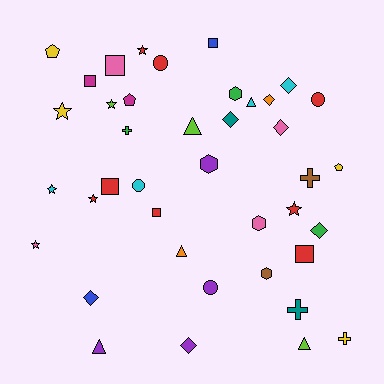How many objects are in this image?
There are 40 objects.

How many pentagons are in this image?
There are 3 pentagons.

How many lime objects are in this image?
There are 3 lime objects.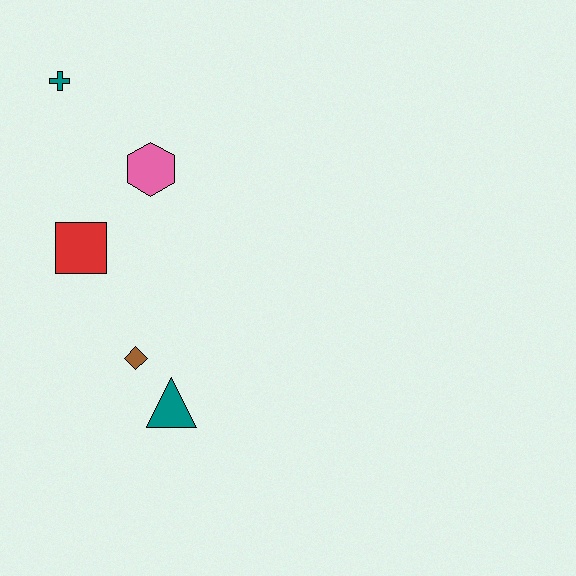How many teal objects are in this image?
There are 2 teal objects.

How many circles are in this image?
There are no circles.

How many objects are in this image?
There are 5 objects.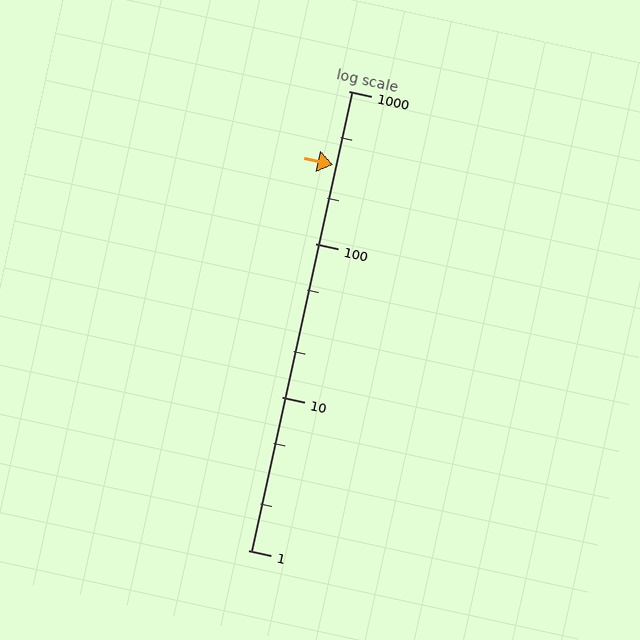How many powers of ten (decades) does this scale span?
The scale spans 3 decades, from 1 to 1000.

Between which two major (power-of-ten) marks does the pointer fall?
The pointer is between 100 and 1000.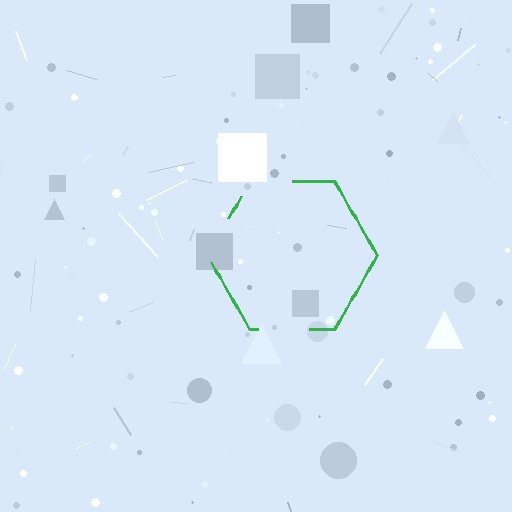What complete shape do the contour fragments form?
The contour fragments form a hexagon.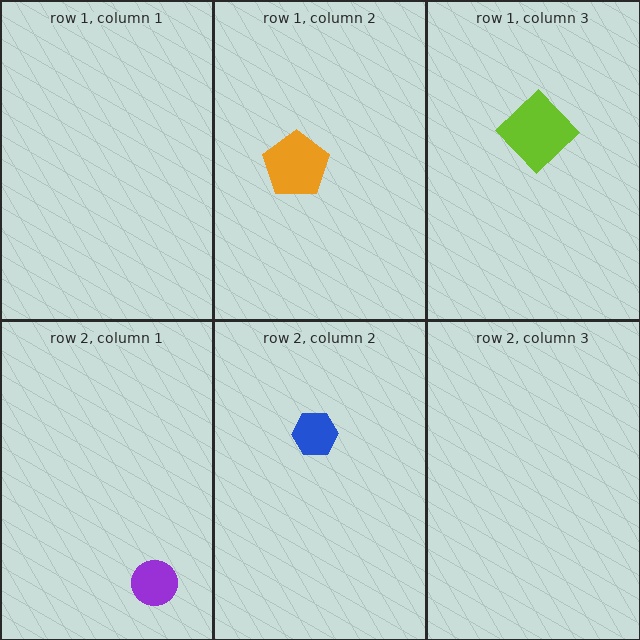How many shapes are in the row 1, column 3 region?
1.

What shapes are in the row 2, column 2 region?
The blue hexagon.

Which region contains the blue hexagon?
The row 2, column 2 region.